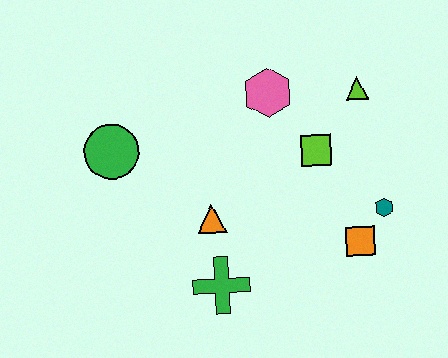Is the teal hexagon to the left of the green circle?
No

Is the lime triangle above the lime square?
Yes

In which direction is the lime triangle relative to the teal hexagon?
The lime triangle is above the teal hexagon.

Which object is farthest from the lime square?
The green circle is farthest from the lime square.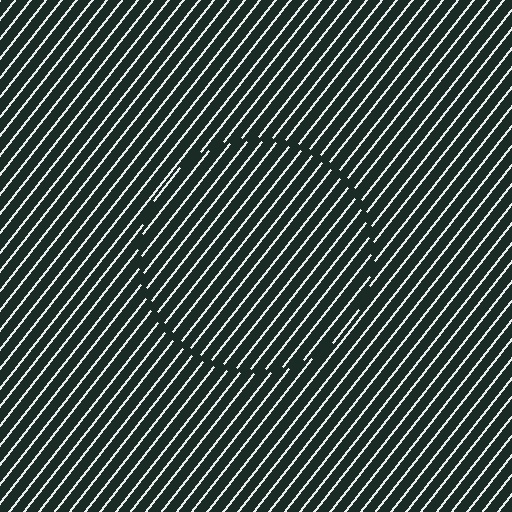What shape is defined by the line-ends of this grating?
An illusory circle. The interior of the shape contains the same grating, shifted by half a period — the contour is defined by the phase discontinuity where line-ends from the inner and outer gratings abut.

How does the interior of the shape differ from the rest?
The interior of the shape contains the same grating, shifted by half a period — the contour is defined by the phase discontinuity where line-ends from the inner and outer gratings abut.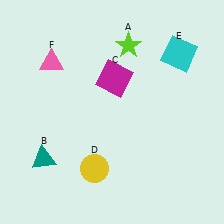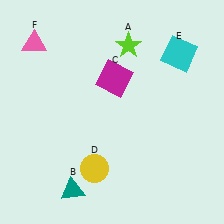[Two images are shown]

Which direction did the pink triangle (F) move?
The pink triangle (F) moved up.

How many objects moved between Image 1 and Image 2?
2 objects moved between the two images.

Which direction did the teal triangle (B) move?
The teal triangle (B) moved down.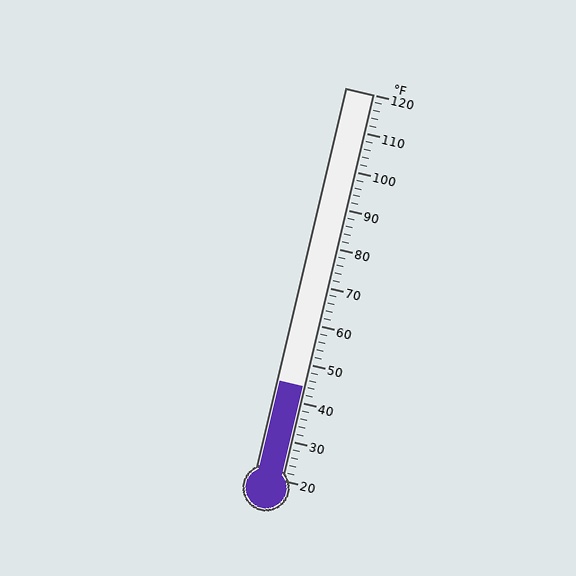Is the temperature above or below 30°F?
The temperature is above 30°F.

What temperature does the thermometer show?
The thermometer shows approximately 44°F.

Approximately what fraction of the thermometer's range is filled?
The thermometer is filled to approximately 25% of its range.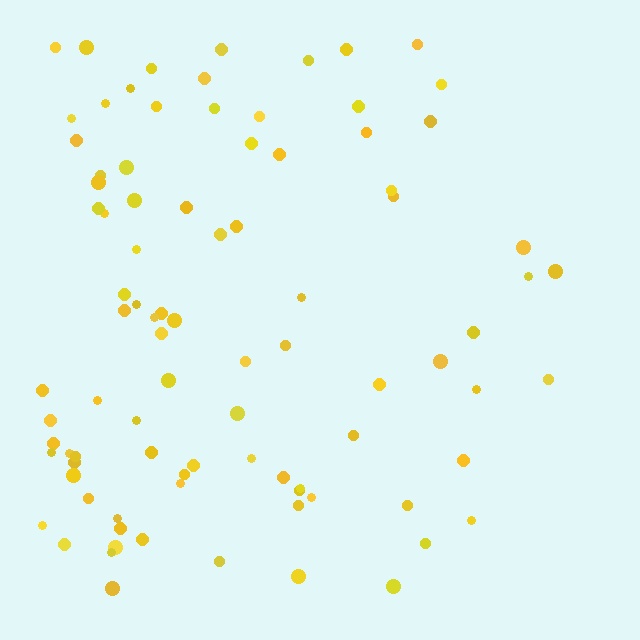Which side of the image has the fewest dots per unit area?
The right.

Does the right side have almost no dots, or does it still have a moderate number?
Still a moderate number, just noticeably fewer than the left.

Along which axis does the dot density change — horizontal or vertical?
Horizontal.